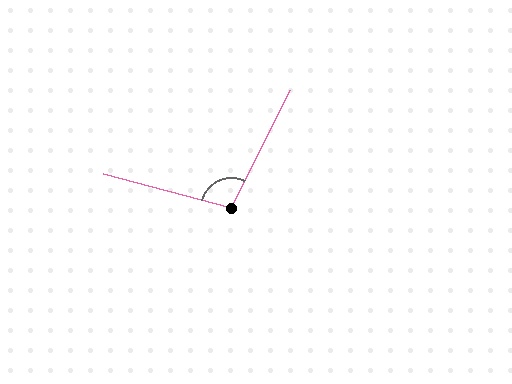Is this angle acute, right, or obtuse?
It is obtuse.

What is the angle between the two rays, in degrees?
Approximately 102 degrees.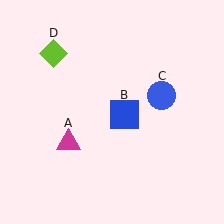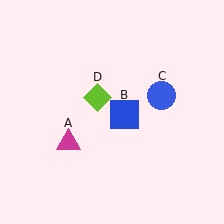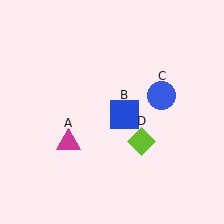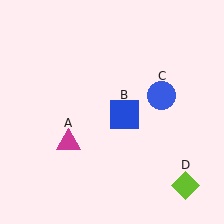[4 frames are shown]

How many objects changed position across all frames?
1 object changed position: lime diamond (object D).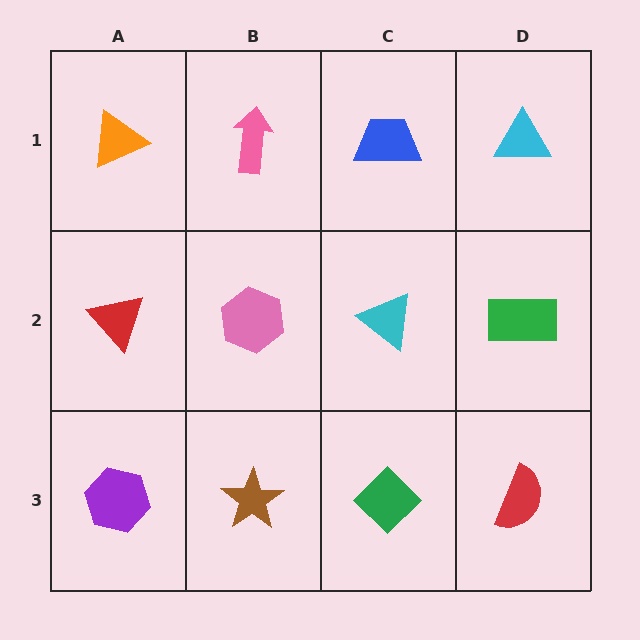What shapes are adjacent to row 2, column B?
A pink arrow (row 1, column B), a brown star (row 3, column B), a red triangle (row 2, column A), a cyan triangle (row 2, column C).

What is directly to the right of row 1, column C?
A cyan triangle.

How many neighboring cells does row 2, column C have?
4.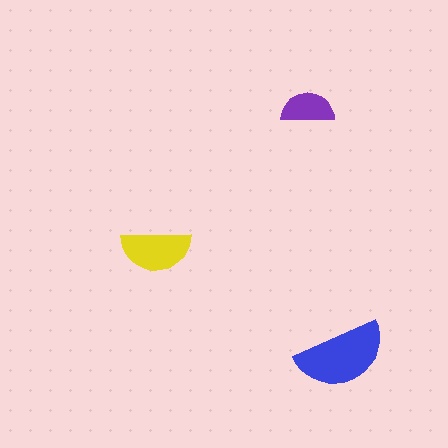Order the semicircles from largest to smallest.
the blue one, the yellow one, the purple one.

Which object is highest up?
The purple semicircle is topmost.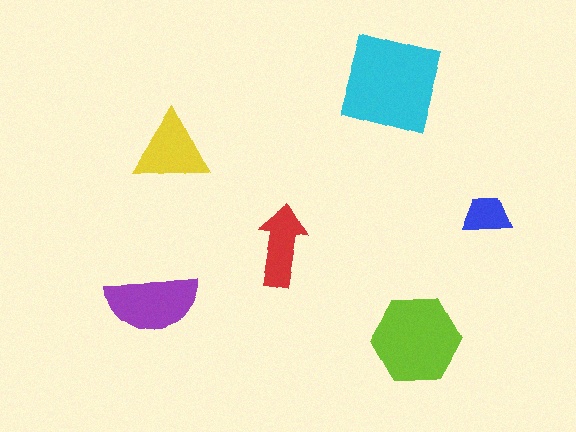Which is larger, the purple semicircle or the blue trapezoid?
The purple semicircle.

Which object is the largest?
The cyan diamond.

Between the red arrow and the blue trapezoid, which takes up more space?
The red arrow.